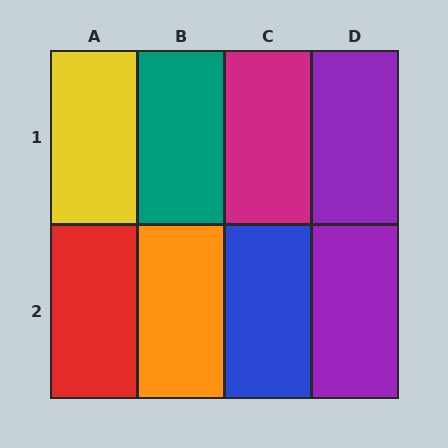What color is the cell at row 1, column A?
Yellow.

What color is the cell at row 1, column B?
Teal.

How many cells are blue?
1 cell is blue.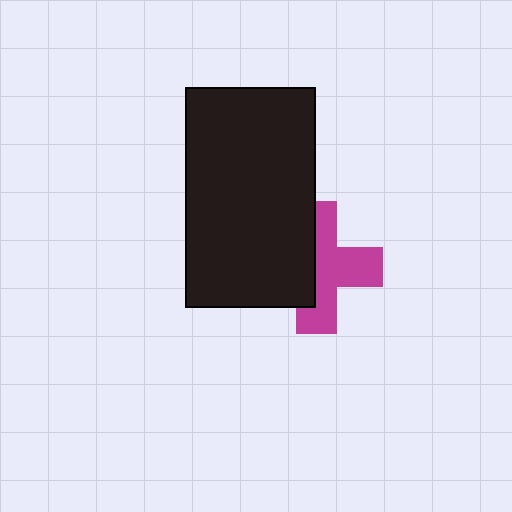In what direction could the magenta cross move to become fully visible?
The magenta cross could move right. That would shift it out from behind the black rectangle entirely.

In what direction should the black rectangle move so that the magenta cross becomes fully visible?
The black rectangle should move left. That is the shortest direction to clear the overlap and leave the magenta cross fully visible.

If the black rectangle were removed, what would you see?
You would see the complete magenta cross.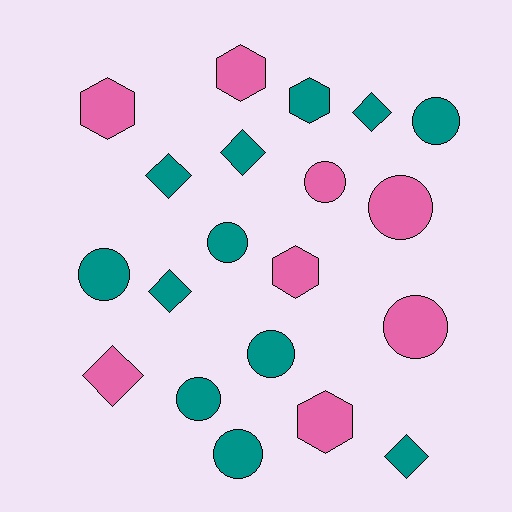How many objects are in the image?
There are 20 objects.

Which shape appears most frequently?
Circle, with 9 objects.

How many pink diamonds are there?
There is 1 pink diamond.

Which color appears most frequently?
Teal, with 12 objects.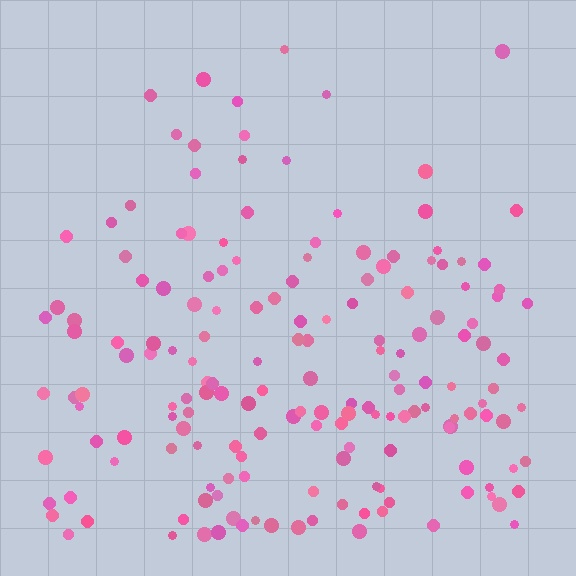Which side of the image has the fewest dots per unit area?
The top.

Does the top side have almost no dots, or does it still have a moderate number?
Still a moderate number, just noticeably fewer than the bottom.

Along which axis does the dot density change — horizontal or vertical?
Vertical.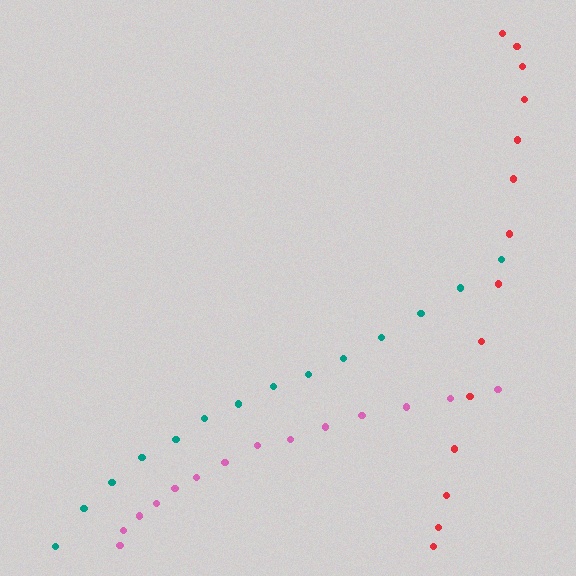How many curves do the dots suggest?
There are 3 distinct paths.